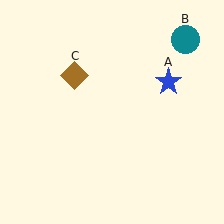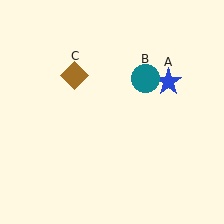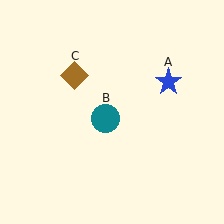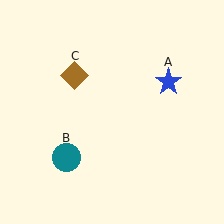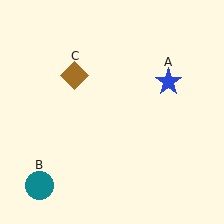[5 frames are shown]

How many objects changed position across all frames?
1 object changed position: teal circle (object B).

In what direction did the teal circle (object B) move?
The teal circle (object B) moved down and to the left.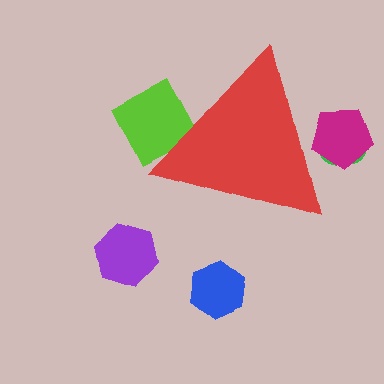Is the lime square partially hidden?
Yes, the lime square is partially hidden behind the red triangle.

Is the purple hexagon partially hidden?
No, the purple hexagon is fully visible.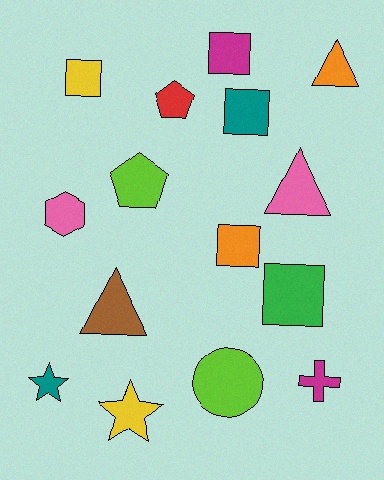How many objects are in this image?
There are 15 objects.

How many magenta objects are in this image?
There are 2 magenta objects.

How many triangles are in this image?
There are 3 triangles.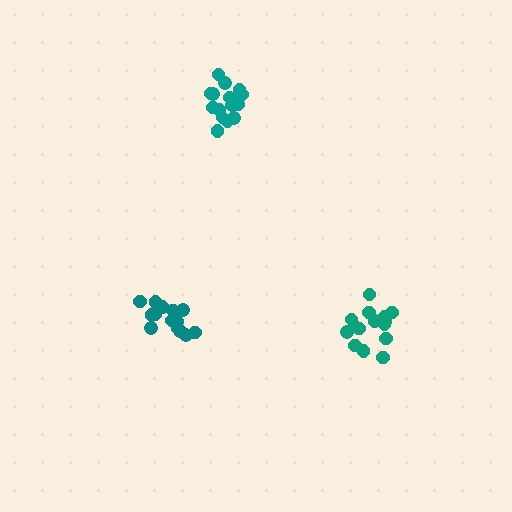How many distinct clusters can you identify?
There are 3 distinct clusters.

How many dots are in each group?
Group 1: 18 dots, Group 2: 15 dots, Group 3: 16 dots (49 total).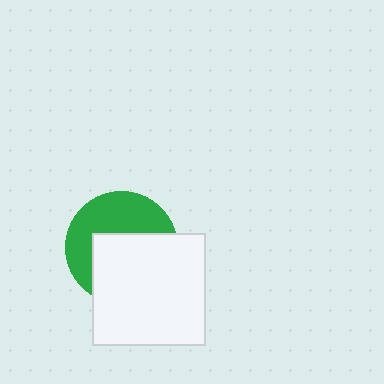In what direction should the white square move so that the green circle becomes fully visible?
The white square should move toward the lower-right. That is the shortest direction to clear the overlap and leave the green circle fully visible.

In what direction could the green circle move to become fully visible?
The green circle could move toward the upper-left. That would shift it out from behind the white square entirely.